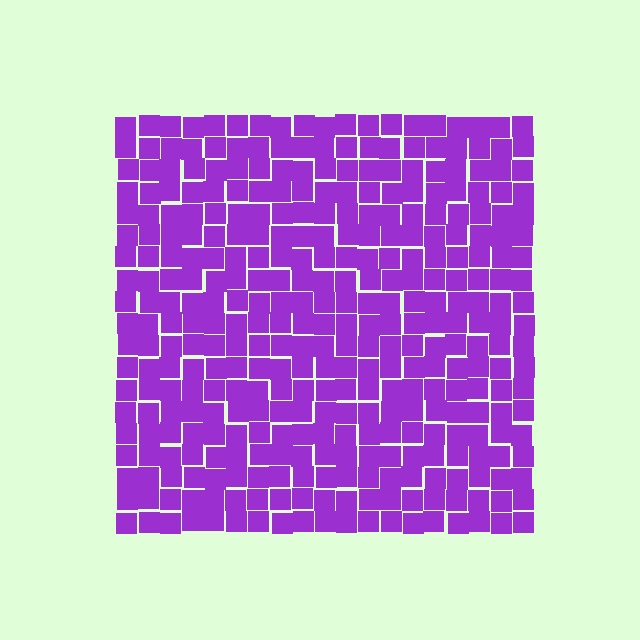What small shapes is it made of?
It is made of small squares.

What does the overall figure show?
The overall figure shows a square.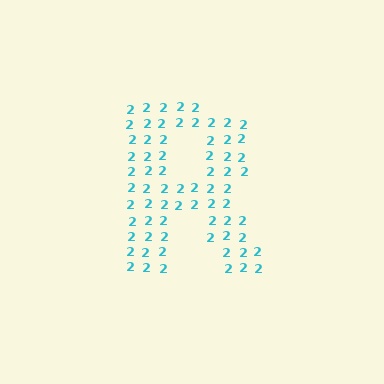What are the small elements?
The small elements are digit 2's.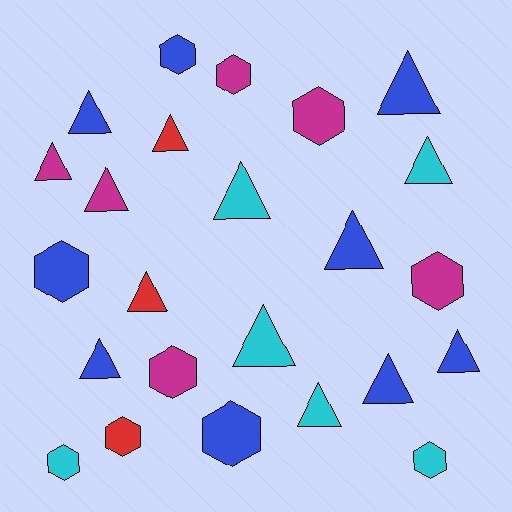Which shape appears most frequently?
Triangle, with 14 objects.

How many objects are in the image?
There are 24 objects.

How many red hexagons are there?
There is 1 red hexagon.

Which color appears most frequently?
Blue, with 9 objects.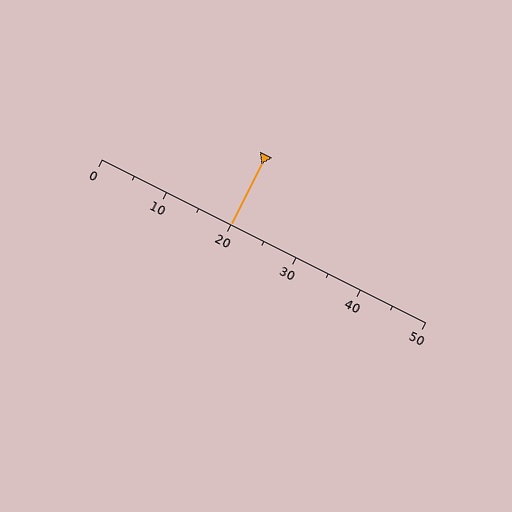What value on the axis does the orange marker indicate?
The marker indicates approximately 20.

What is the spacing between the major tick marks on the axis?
The major ticks are spaced 10 apart.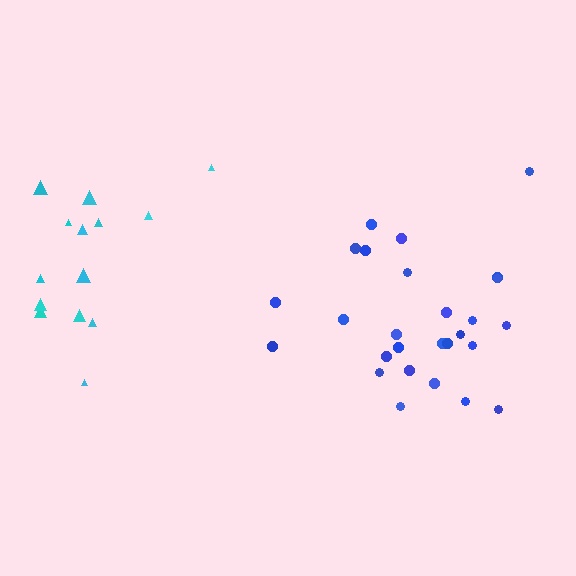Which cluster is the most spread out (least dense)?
Cyan.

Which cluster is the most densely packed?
Blue.